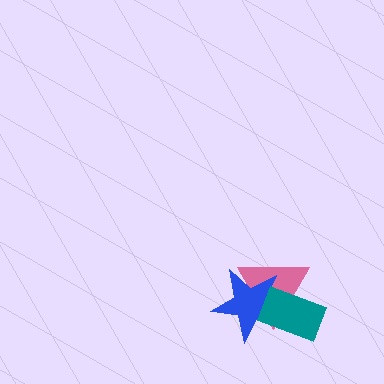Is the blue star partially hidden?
Yes, it is partially covered by another shape.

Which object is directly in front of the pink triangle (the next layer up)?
The blue star is directly in front of the pink triangle.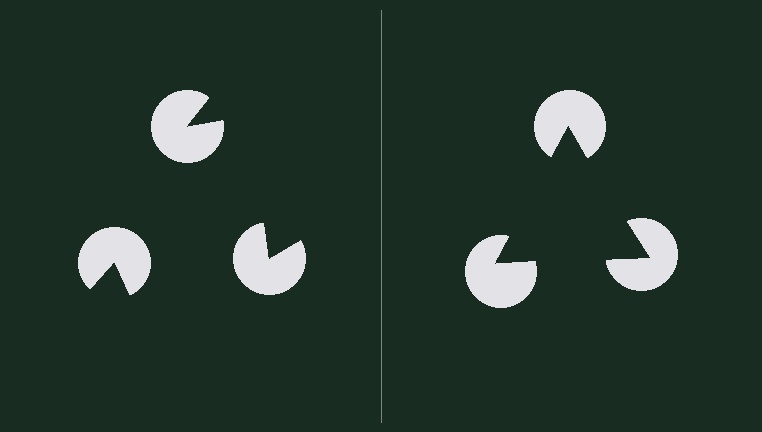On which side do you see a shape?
An illusory triangle appears on the right side. On the left side the wedge cuts are rotated, so no coherent shape forms.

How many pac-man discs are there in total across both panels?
6 — 3 on each side.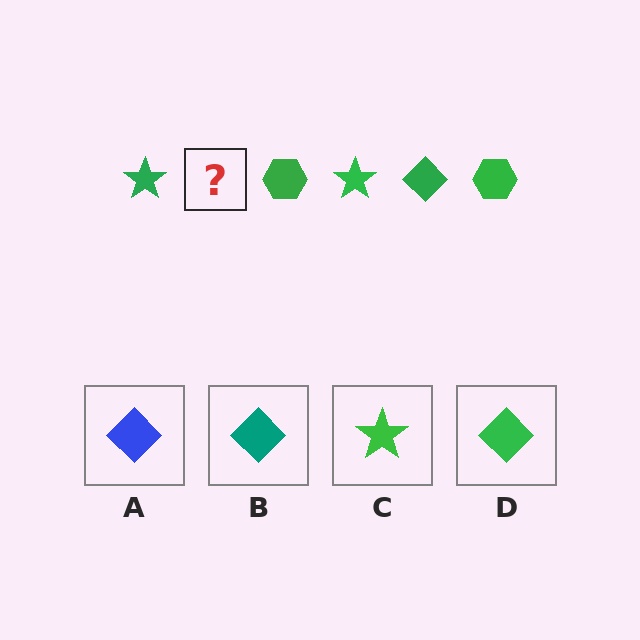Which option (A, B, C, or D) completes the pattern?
D.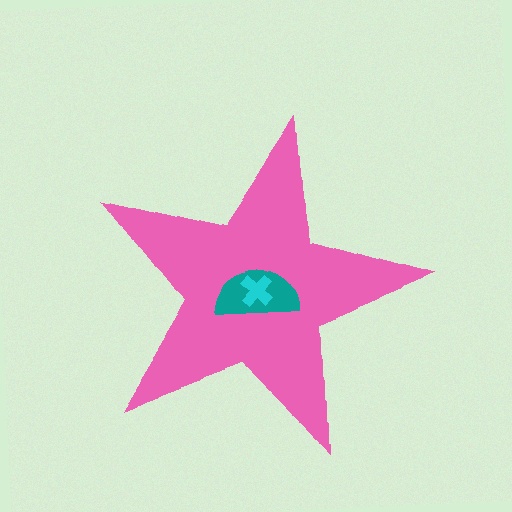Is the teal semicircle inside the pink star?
Yes.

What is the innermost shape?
The cyan cross.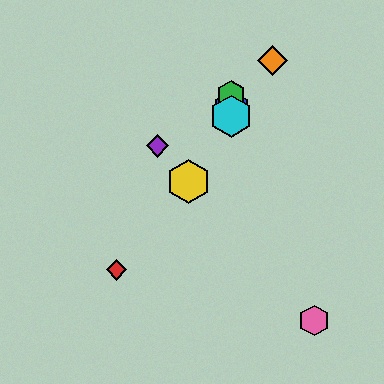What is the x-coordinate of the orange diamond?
The orange diamond is at x≈272.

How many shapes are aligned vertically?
3 shapes (the blue hexagon, the green hexagon, the cyan hexagon) are aligned vertically.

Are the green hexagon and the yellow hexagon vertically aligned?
No, the green hexagon is at x≈231 and the yellow hexagon is at x≈189.